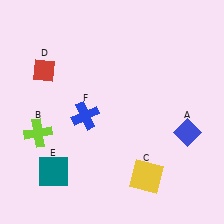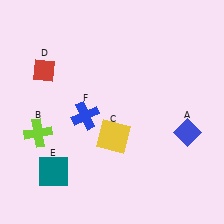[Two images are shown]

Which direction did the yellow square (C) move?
The yellow square (C) moved up.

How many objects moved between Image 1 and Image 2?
1 object moved between the two images.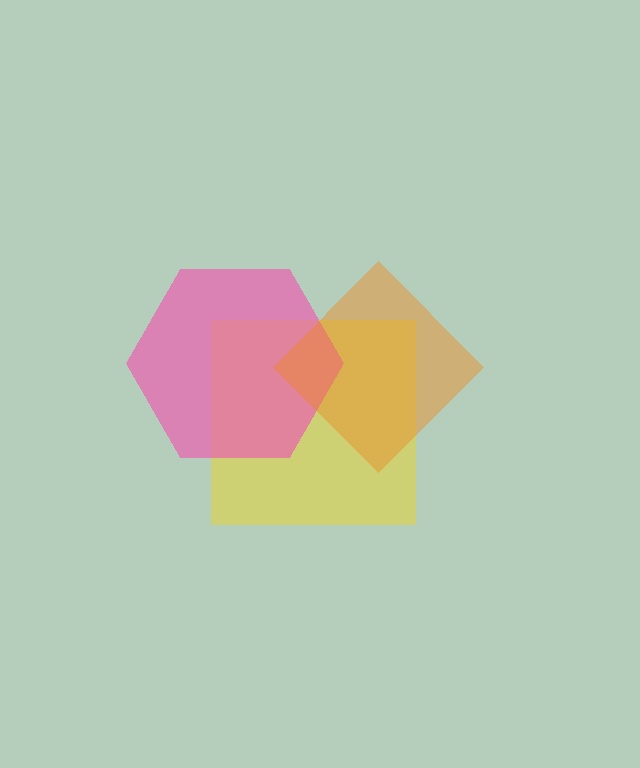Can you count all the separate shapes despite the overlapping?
Yes, there are 3 separate shapes.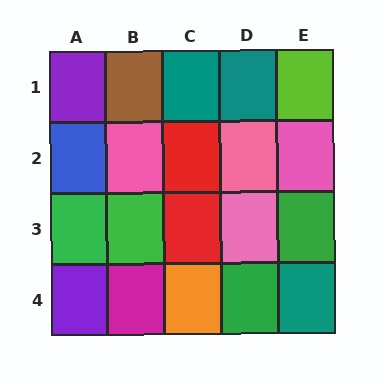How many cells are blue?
1 cell is blue.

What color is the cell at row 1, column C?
Teal.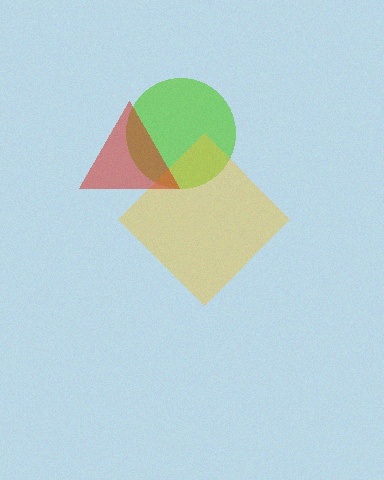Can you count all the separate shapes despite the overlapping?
Yes, there are 3 separate shapes.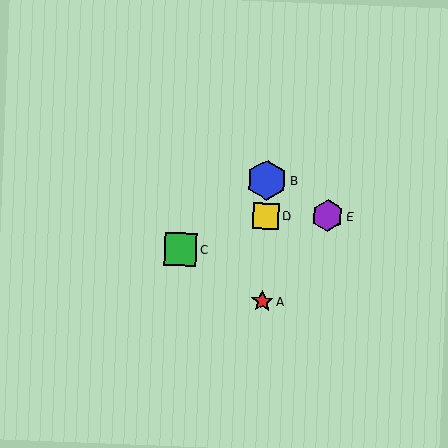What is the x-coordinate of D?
Object D is at x≈266.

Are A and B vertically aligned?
Yes, both are at x≈262.